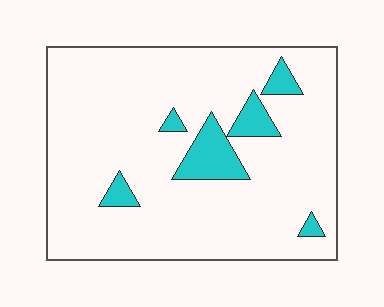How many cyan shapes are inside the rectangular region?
6.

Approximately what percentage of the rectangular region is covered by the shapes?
Approximately 10%.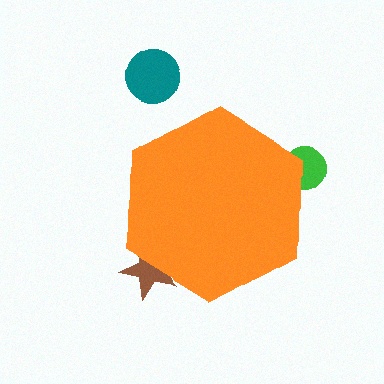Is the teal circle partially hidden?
No, the teal circle is fully visible.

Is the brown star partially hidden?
Yes, the brown star is partially hidden behind the orange hexagon.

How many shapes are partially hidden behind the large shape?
2 shapes are partially hidden.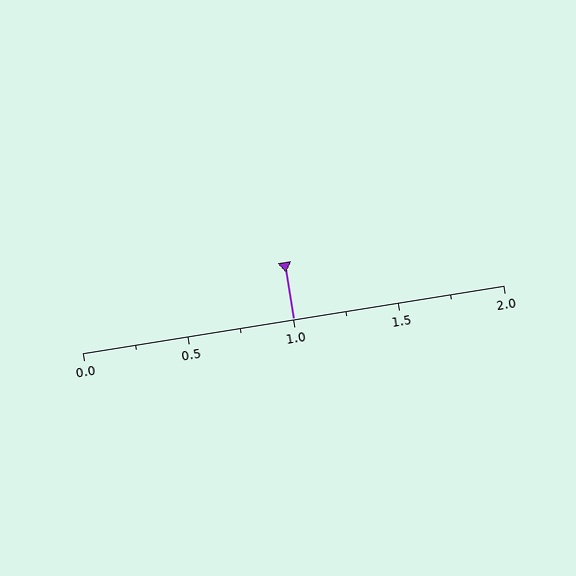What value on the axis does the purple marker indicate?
The marker indicates approximately 1.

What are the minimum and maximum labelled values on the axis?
The axis runs from 0.0 to 2.0.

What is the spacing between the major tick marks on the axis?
The major ticks are spaced 0.5 apart.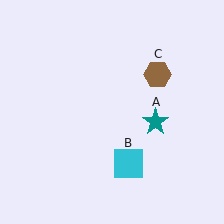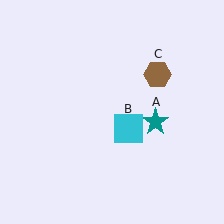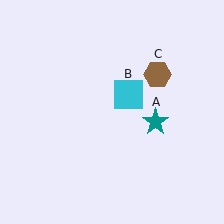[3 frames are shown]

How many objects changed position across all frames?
1 object changed position: cyan square (object B).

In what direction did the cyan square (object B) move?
The cyan square (object B) moved up.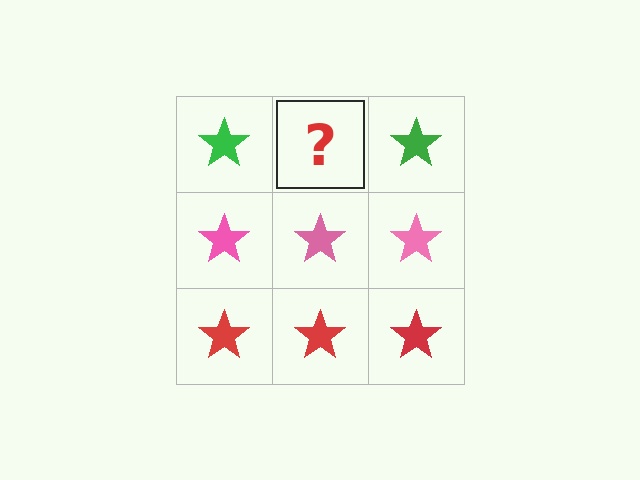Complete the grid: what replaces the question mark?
The question mark should be replaced with a green star.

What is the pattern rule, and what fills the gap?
The rule is that each row has a consistent color. The gap should be filled with a green star.